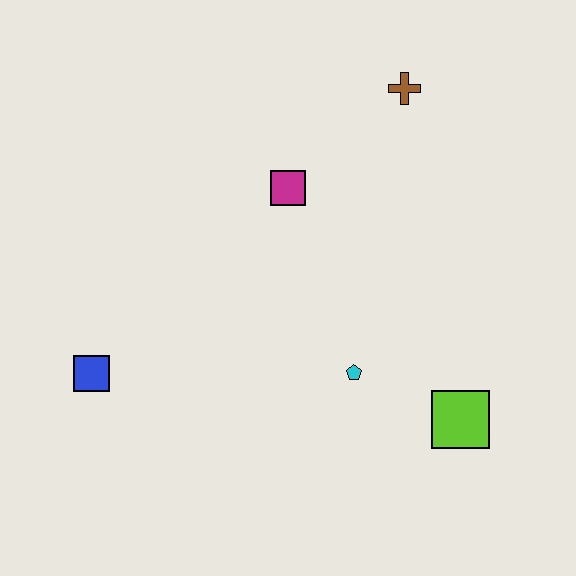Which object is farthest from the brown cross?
The blue square is farthest from the brown cross.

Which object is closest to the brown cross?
The magenta square is closest to the brown cross.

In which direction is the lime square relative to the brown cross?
The lime square is below the brown cross.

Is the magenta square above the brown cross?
No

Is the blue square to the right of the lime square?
No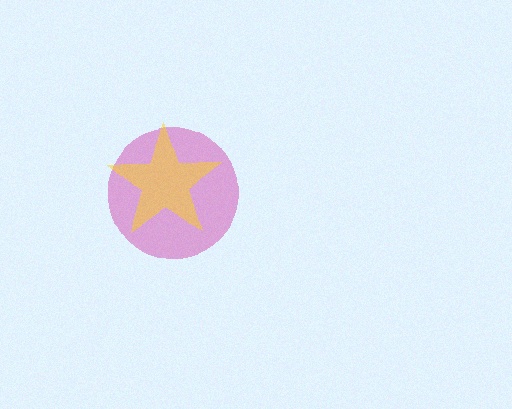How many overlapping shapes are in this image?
There are 2 overlapping shapes in the image.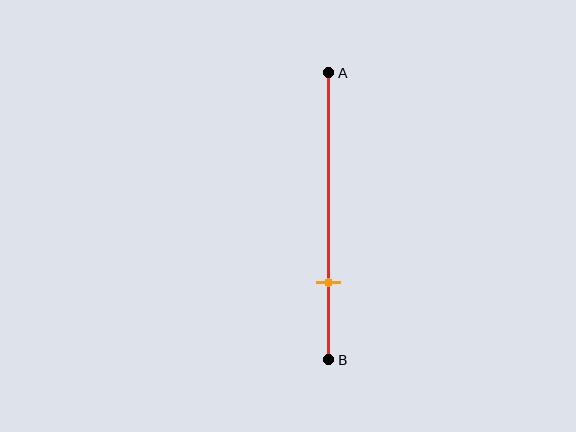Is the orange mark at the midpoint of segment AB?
No, the mark is at about 75% from A, not at the 50% midpoint.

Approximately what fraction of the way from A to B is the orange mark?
The orange mark is approximately 75% of the way from A to B.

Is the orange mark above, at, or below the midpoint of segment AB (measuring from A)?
The orange mark is below the midpoint of segment AB.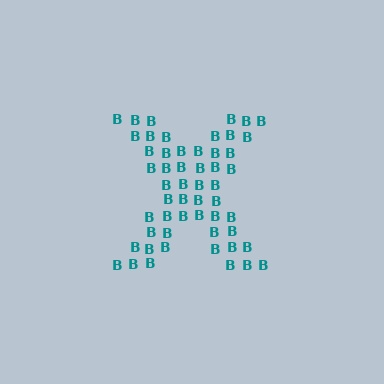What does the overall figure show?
The overall figure shows the letter X.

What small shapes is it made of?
It is made of small letter B's.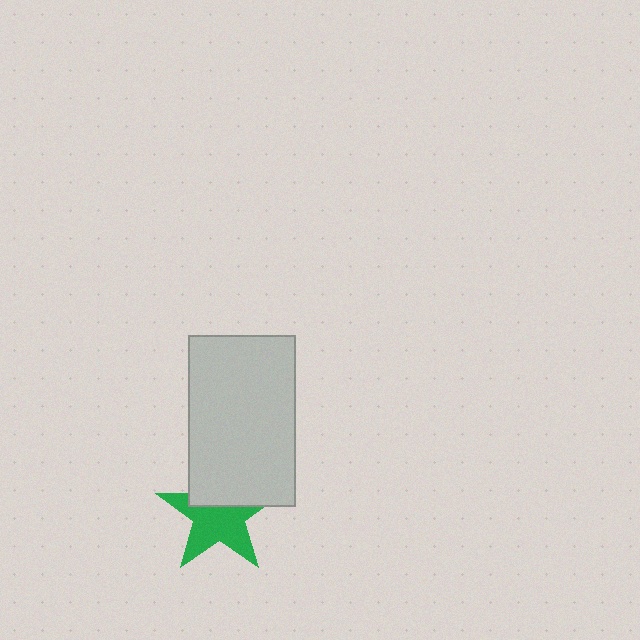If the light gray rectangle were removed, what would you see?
You would see the complete green star.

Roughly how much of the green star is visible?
About half of it is visible (roughly 63%).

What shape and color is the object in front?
The object in front is a light gray rectangle.